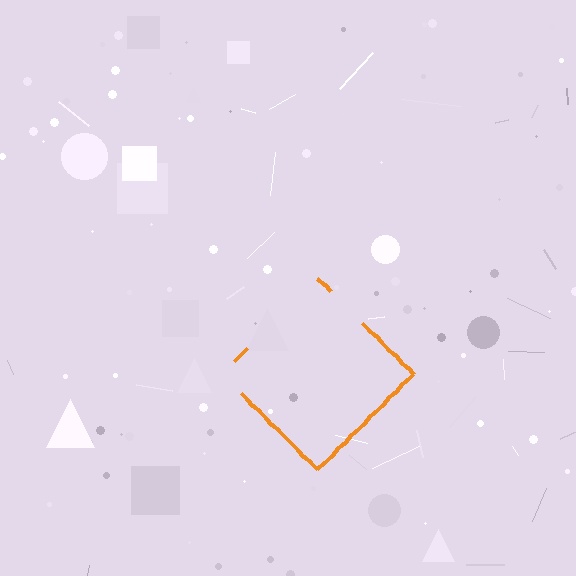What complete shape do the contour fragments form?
The contour fragments form a diamond.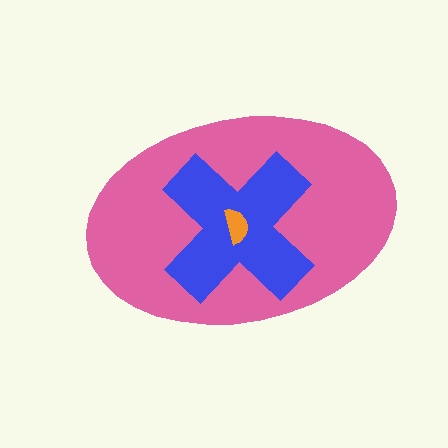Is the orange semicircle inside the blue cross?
Yes.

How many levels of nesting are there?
3.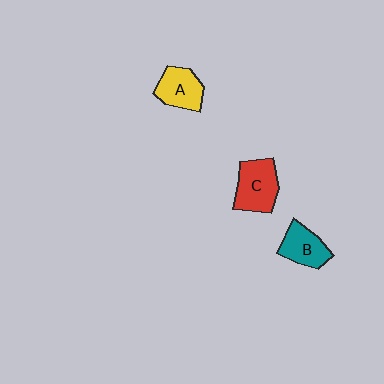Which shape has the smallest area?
Shape B (teal).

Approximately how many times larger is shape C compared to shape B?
Approximately 1.3 times.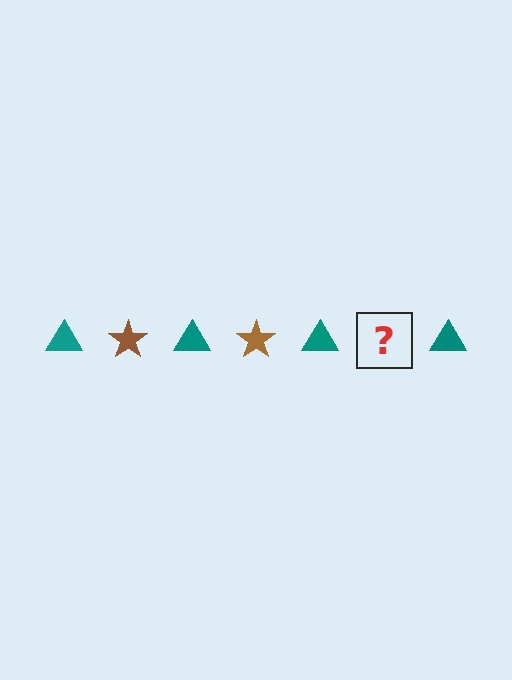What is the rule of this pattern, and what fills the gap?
The rule is that the pattern alternates between teal triangle and brown star. The gap should be filled with a brown star.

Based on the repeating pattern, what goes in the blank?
The blank should be a brown star.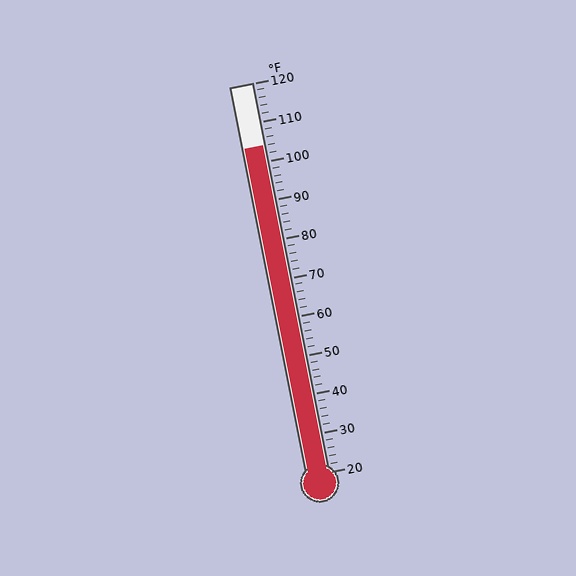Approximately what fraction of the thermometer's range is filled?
The thermometer is filled to approximately 85% of its range.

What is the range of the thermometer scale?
The thermometer scale ranges from 20°F to 120°F.